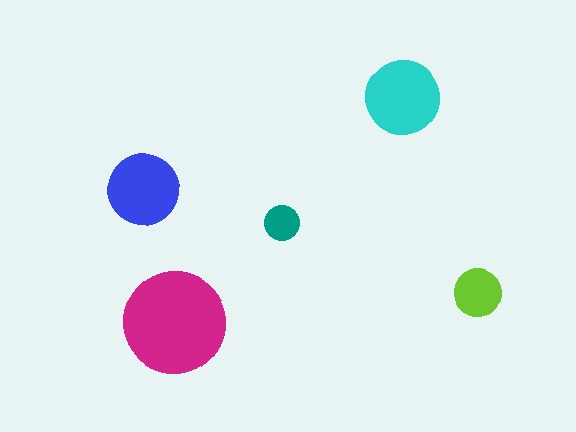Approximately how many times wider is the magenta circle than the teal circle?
About 3 times wider.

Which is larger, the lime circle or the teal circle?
The lime one.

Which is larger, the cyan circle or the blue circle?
The cyan one.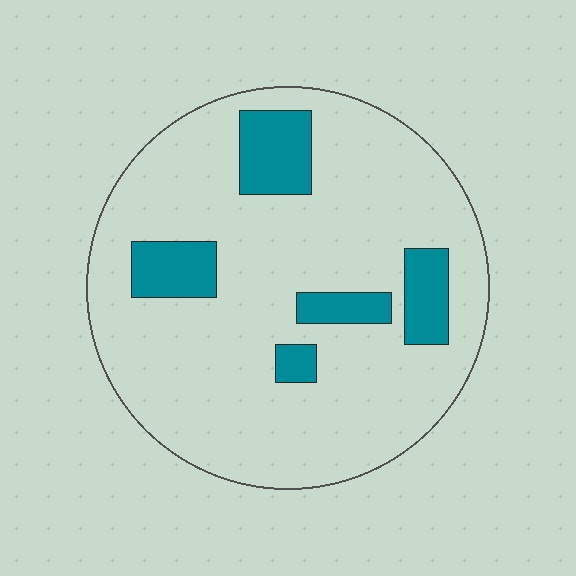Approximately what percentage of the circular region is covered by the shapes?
Approximately 15%.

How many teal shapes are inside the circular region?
5.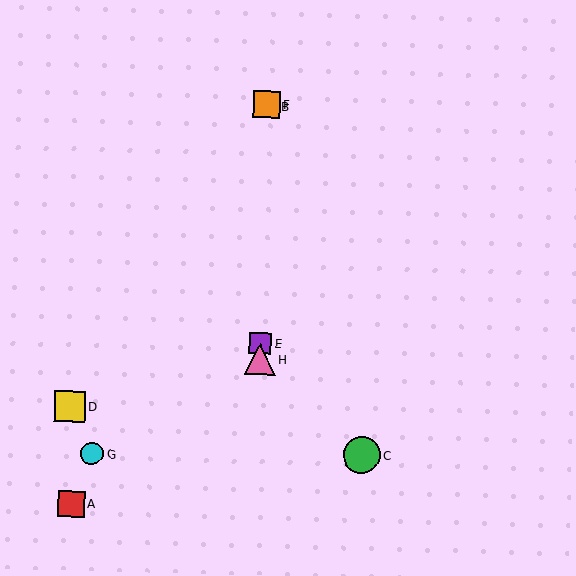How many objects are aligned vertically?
4 objects (B, E, F, H) are aligned vertically.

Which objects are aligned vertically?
Objects B, E, F, H are aligned vertically.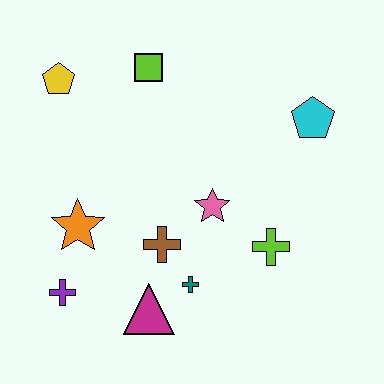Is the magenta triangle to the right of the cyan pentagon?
No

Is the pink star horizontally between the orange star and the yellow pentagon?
No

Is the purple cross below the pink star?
Yes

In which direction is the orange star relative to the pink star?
The orange star is to the left of the pink star.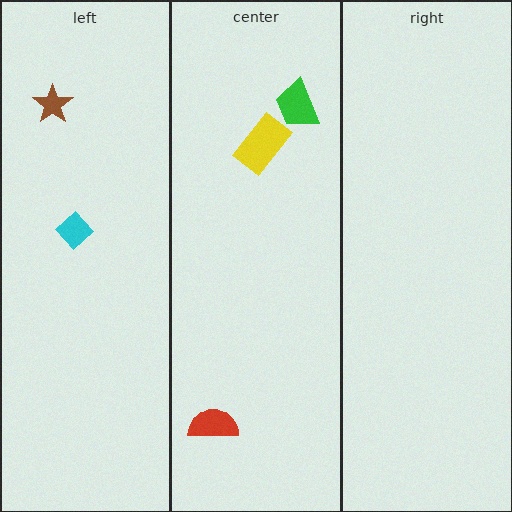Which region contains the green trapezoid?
The center region.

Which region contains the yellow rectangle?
The center region.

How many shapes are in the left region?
2.